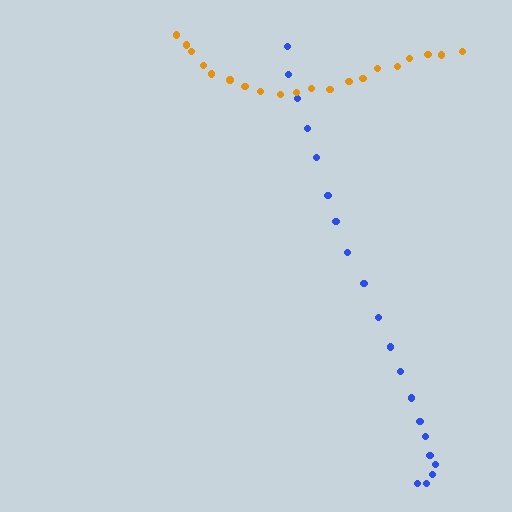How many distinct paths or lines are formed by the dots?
There are 2 distinct paths.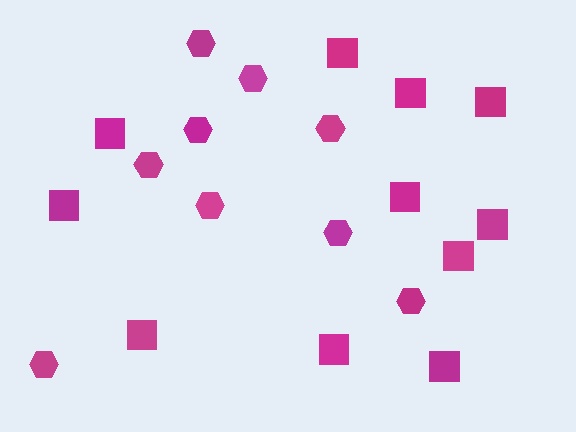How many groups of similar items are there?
There are 2 groups: one group of squares (11) and one group of hexagons (9).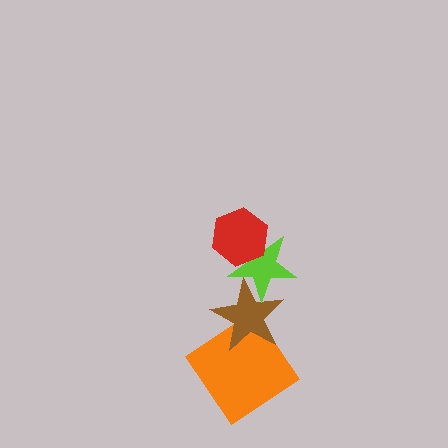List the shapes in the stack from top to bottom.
From top to bottom: the red hexagon, the lime star, the brown star, the orange diamond.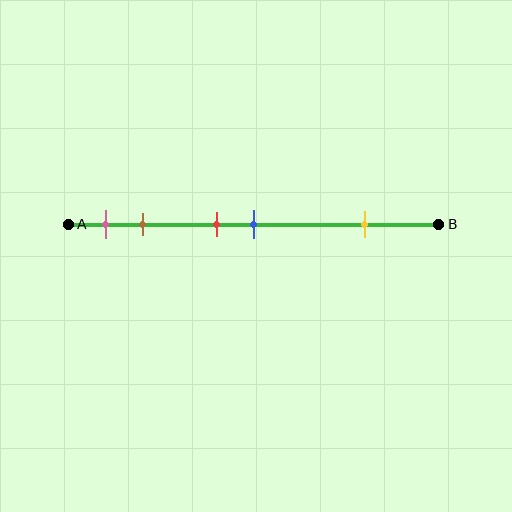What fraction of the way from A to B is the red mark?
The red mark is approximately 40% (0.4) of the way from A to B.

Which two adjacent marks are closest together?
The red and blue marks are the closest adjacent pair.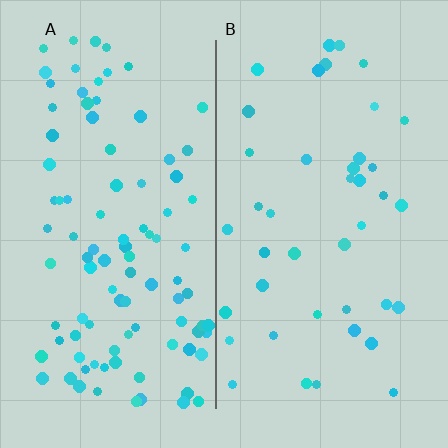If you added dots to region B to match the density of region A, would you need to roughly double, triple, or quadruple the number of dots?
Approximately double.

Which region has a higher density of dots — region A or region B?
A (the left).